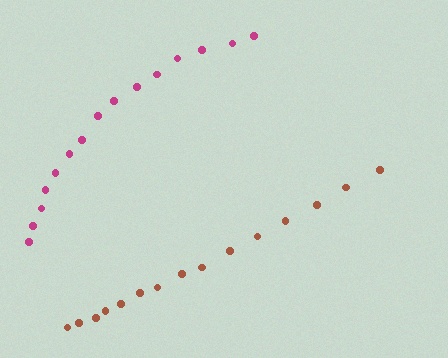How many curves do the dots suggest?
There are 2 distinct paths.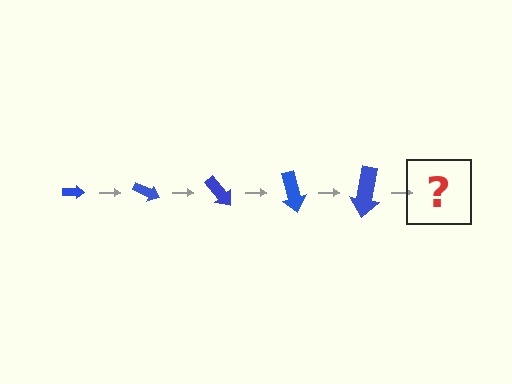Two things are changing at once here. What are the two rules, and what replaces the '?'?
The two rules are that the arrow grows larger each step and it rotates 25 degrees each step. The '?' should be an arrow, larger than the previous one and rotated 125 degrees from the start.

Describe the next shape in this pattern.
It should be an arrow, larger than the previous one and rotated 125 degrees from the start.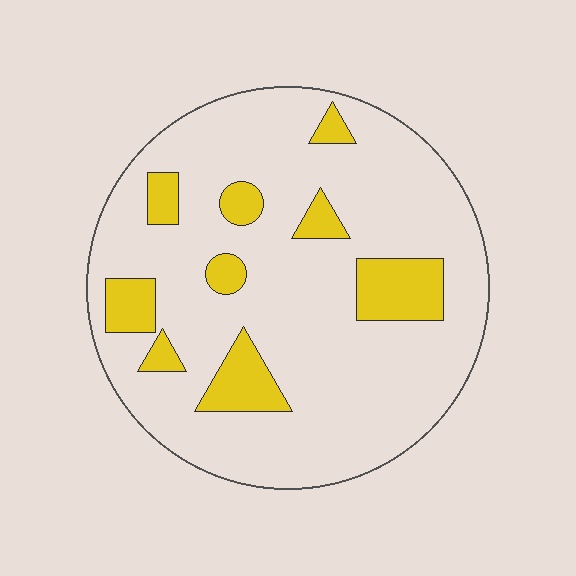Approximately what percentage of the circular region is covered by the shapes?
Approximately 15%.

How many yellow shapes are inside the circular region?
9.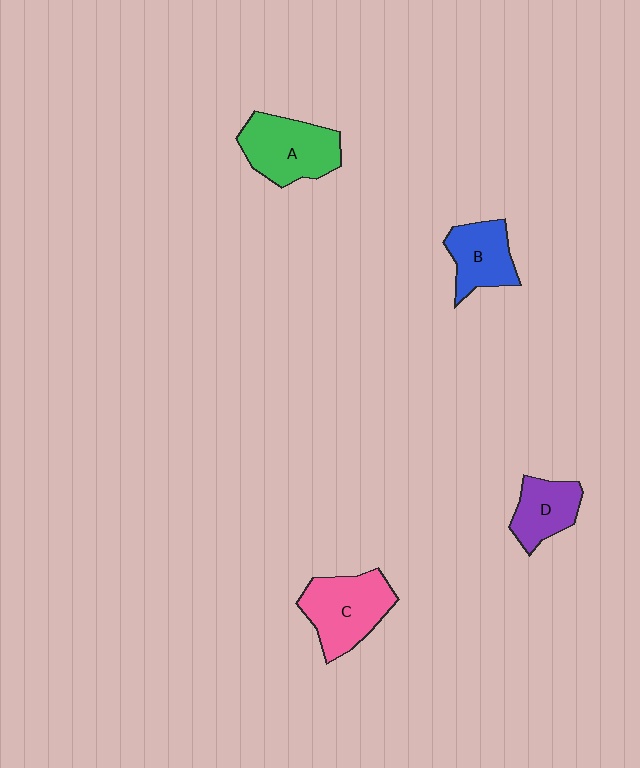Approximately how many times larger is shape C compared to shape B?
Approximately 1.4 times.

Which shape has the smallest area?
Shape D (purple).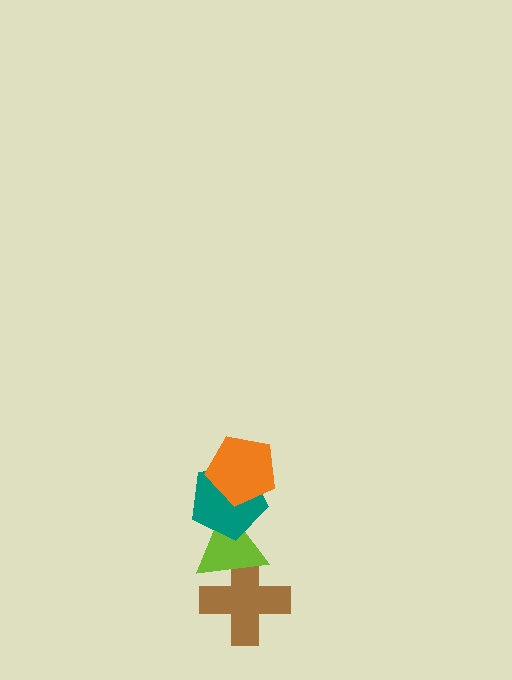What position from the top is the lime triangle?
The lime triangle is 3rd from the top.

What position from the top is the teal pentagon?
The teal pentagon is 2nd from the top.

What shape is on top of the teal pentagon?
The orange pentagon is on top of the teal pentagon.